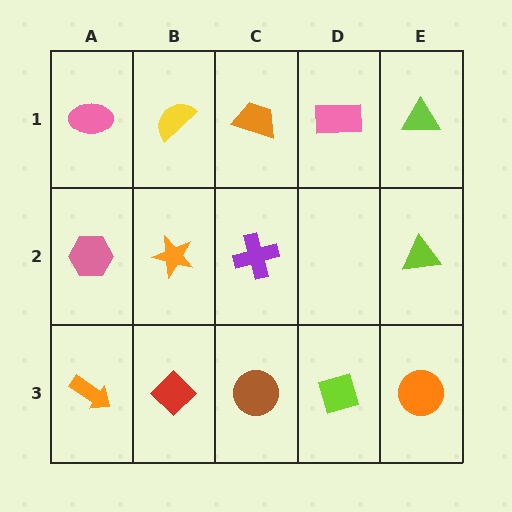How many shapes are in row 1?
5 shapes.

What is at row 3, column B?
A red diamond.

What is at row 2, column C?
A purple cross.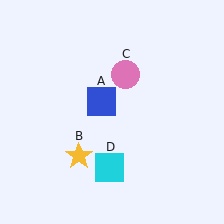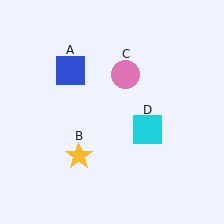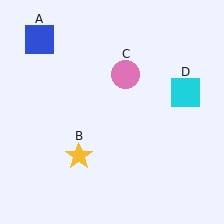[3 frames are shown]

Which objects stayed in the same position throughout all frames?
Yellow star (object B) and pink circle (object C) remained stationary.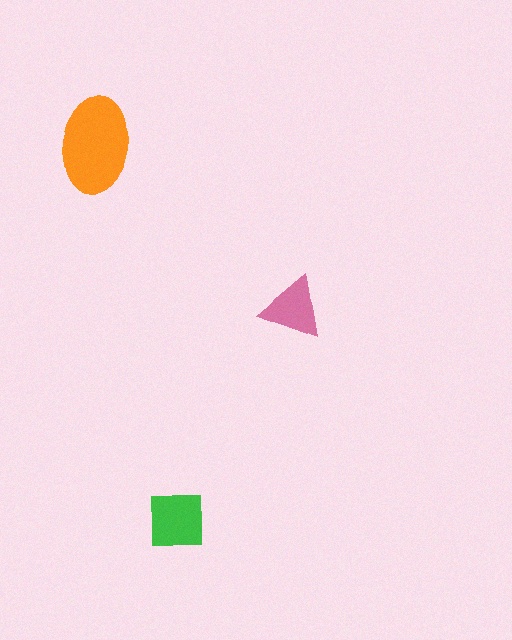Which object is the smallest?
The pink triangle.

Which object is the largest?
The orange ellipse.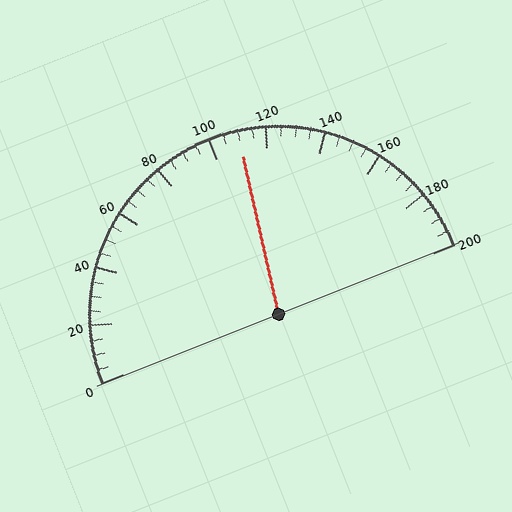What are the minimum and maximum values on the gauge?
The gauge ranges from 0 to 200.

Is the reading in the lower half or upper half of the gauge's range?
The reading is in the upper half of the range (0 to 200).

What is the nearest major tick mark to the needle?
The nearest major tick mark is 120.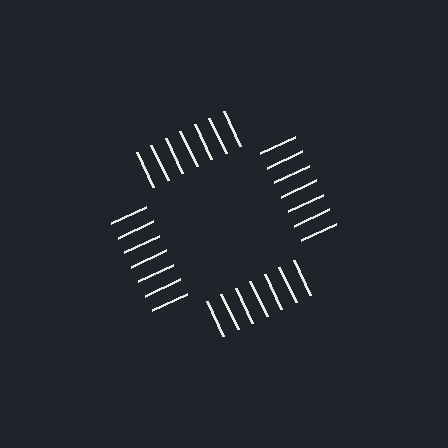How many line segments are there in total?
28 — 7 along each of the 4 edges.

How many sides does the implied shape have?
4 sides — the line-ends trace a square.